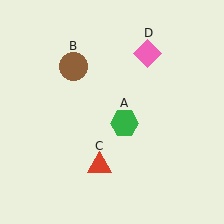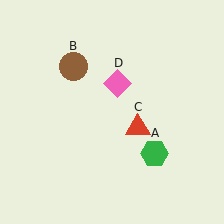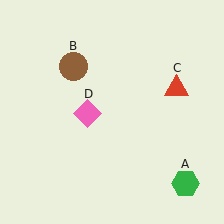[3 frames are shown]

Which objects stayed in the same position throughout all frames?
Brown circle (object B) remained stationary.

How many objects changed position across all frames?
3 objects changed position: green hexagon (object A), red triangle (object C), pink diamond (object D).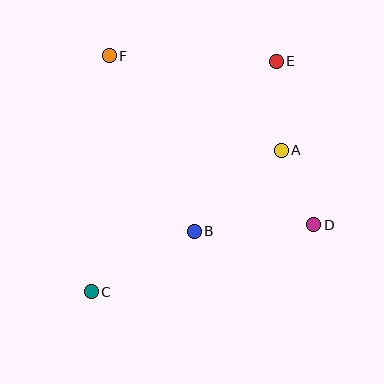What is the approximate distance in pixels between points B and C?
The distance between B and C is approximately 120 pixels.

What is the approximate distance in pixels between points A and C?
The distance between A and C is approximately 237 pixels.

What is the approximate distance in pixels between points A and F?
The distance between A and F is approximately 196 pixels.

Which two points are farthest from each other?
Points C and E are farthest from each other.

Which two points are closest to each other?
Points A and D are closest to each other.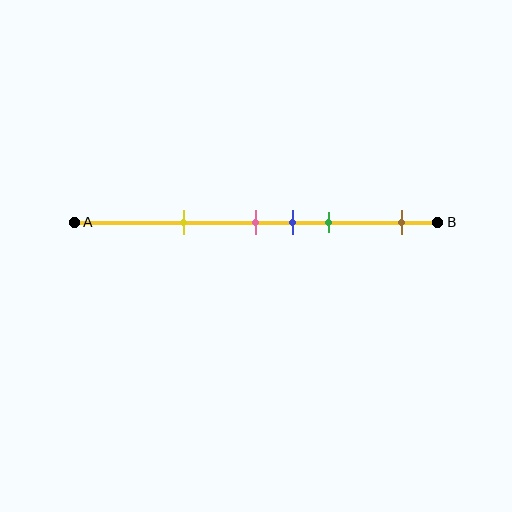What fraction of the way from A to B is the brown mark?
The brown mark is approximately 90% (0.9) of the way from A to B.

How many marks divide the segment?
There are 5 marks dividing the segment.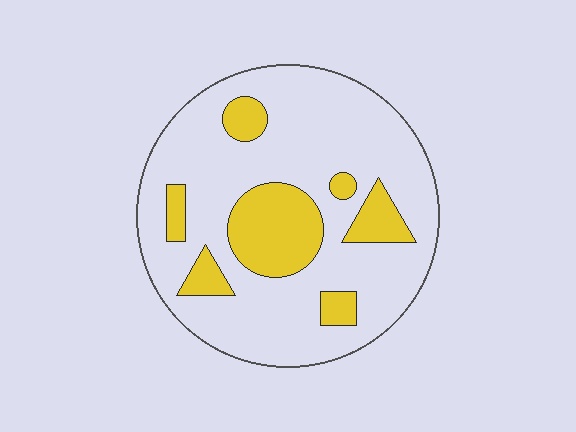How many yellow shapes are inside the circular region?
7.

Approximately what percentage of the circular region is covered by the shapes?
Approximately 20%.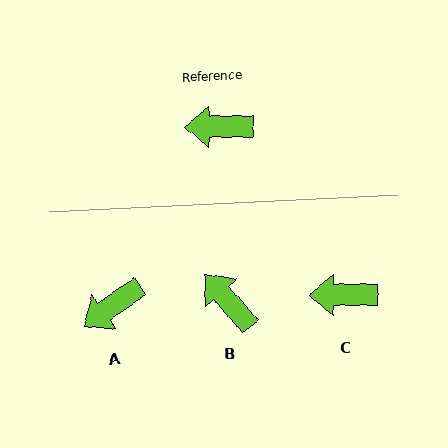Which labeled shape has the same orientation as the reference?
C.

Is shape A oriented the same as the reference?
No, it is off by about 35 degrees.